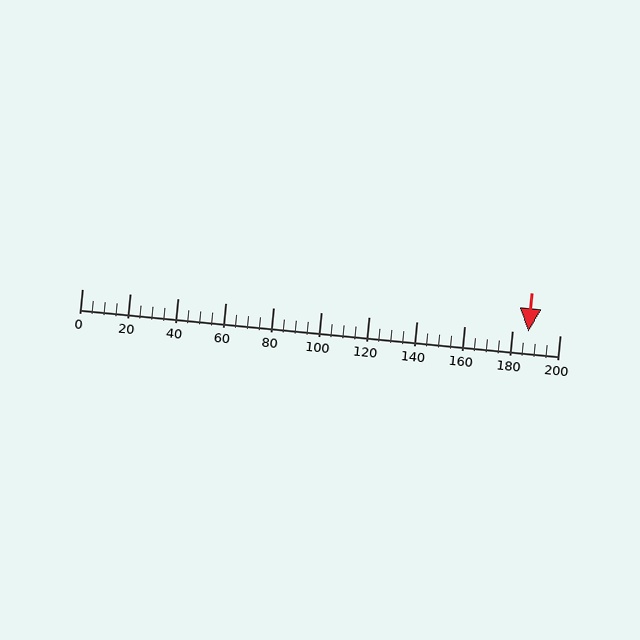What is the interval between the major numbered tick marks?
The major tick marks are spaced 20 units apart.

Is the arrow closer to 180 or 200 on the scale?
The arrow is closer to 180.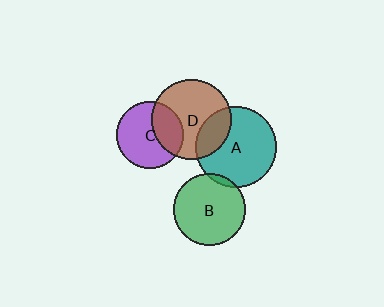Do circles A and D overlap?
Yes.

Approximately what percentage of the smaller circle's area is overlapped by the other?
Approximately 25%.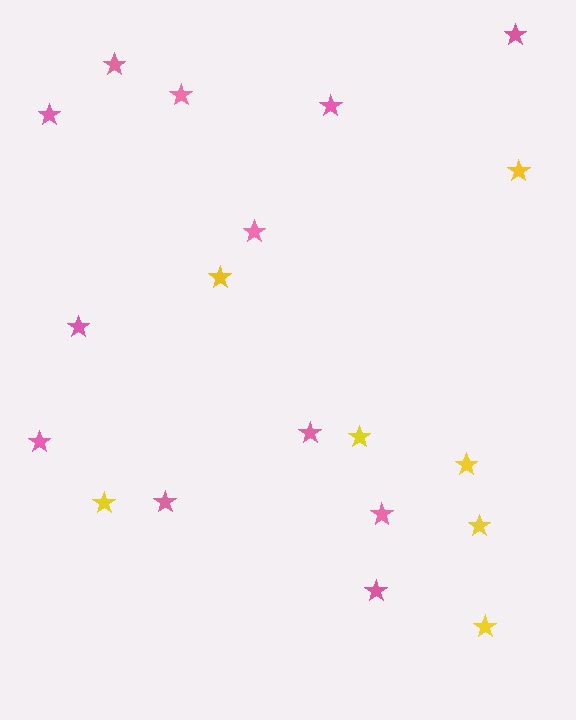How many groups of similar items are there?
There are 2 groups: one group of pink stars (12) and one group of yellow stars (7).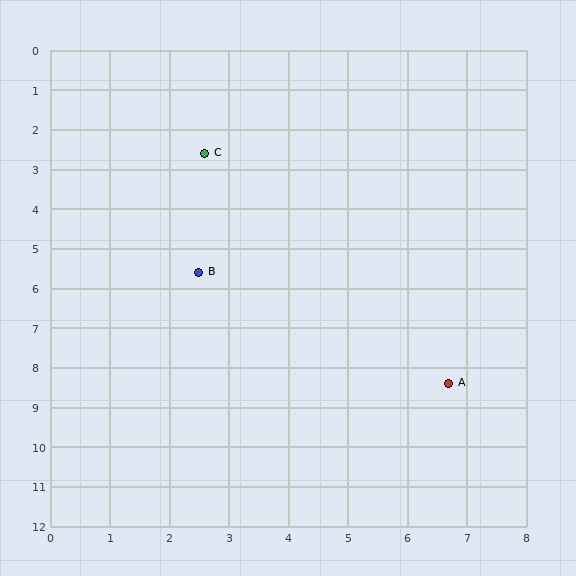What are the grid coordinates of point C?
Point C is at approximately (2.6, 2.6).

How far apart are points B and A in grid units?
Points B and A are about 5.0 grid units apart.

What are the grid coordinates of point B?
Point B is at approximately (2.5, 5.6).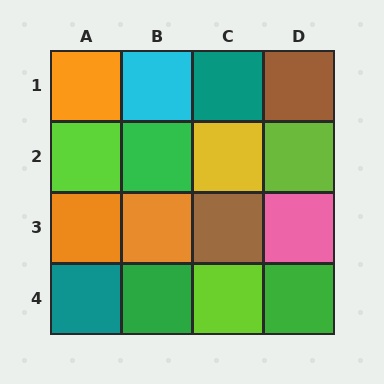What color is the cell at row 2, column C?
Yellow.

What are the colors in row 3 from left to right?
Orange, orange, brown, pink.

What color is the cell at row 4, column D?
Green.